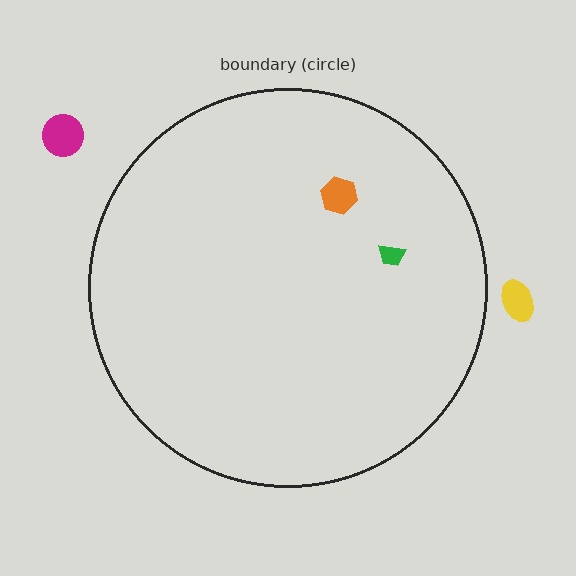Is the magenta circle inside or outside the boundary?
Outside.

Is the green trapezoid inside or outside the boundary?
Inside.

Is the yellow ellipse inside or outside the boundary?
Outside.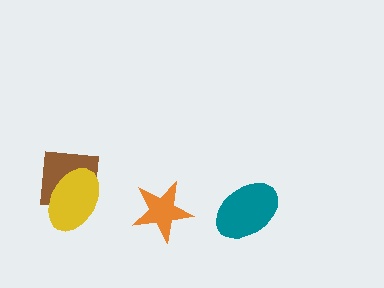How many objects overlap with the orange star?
0 objects overlap with the orange star.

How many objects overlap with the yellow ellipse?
1 object overlaps with the yellow ellipse.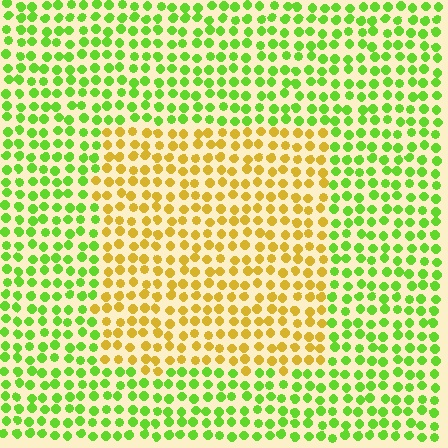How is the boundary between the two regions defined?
The boundary is defined purely by a slight shift in hue (about 54 degrees). Spacing, size, and orientation are identical on both sides.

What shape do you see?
I see a rectangle.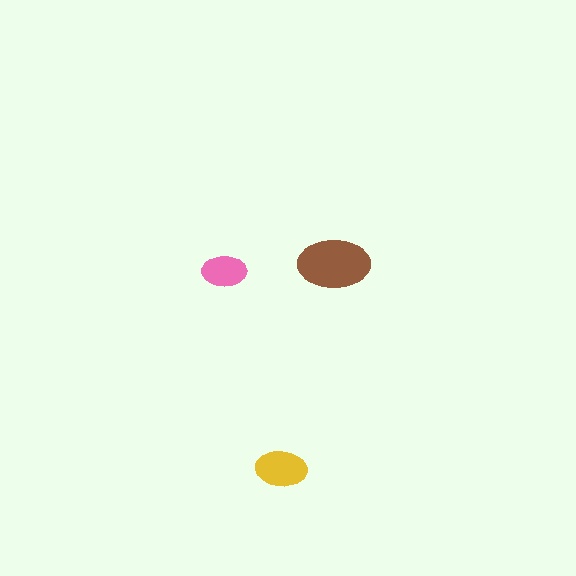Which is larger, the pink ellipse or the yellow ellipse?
The yellow one.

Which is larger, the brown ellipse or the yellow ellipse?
The brown one.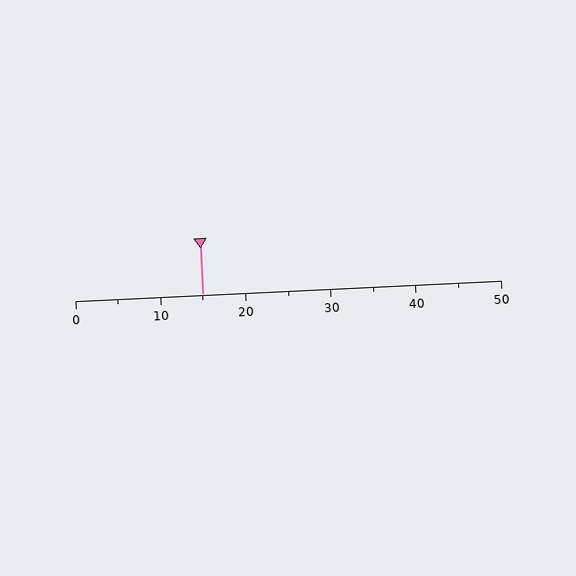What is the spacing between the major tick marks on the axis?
The major ticks are spaced 10 apart.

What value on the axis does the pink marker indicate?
The marker indicates approximately 15.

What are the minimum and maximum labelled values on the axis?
The axis runs from 0 to 50.